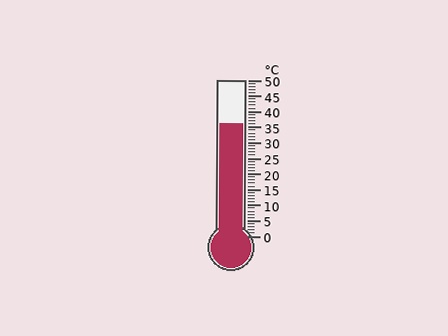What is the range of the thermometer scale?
The thermometer scale ranges from 0°C to 50°C.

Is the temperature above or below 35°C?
The temperature is above 35°C.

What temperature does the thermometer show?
The thermometer shows approximately 36°C.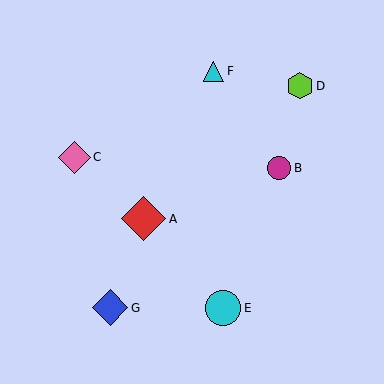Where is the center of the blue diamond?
The center of the blue diamond is at (110, 308).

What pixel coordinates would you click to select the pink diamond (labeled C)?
Click at (74, 157) to select the pink diamond C.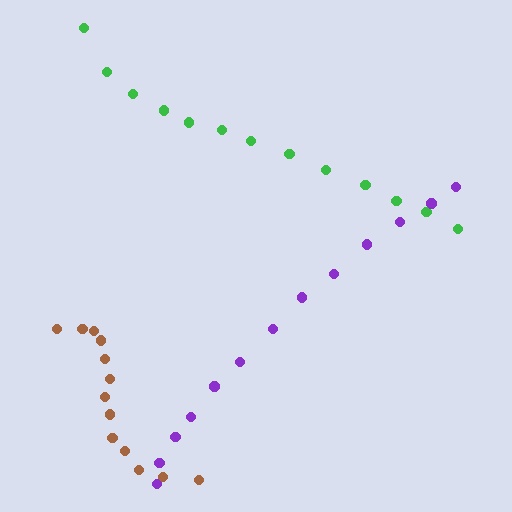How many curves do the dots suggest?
There are 3 distinct paths.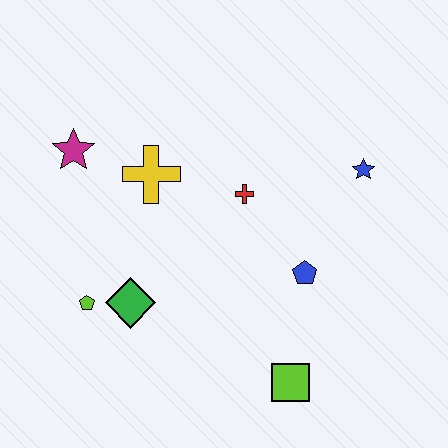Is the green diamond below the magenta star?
Yes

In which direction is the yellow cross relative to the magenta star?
The yellow cross is to the right of the magenta star.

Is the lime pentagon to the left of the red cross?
Yes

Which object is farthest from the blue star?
The lime pentagon is farthest from the blue star.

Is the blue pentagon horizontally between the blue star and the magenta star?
Yes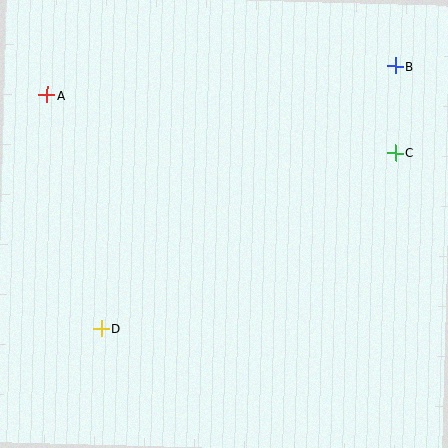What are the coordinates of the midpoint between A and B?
The midpoint between A and B is at (221, 80).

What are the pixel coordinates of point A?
Point A is at (47, 95).